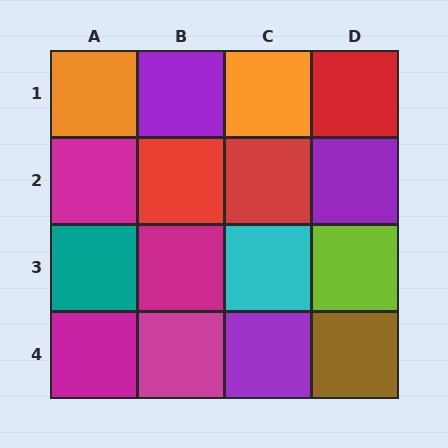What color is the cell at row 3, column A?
Teal.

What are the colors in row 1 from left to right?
Orange, purple, orange, red.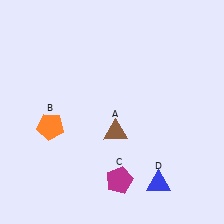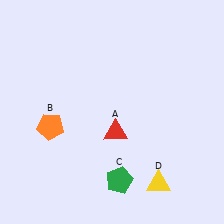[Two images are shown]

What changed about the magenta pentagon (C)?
In Image 1, C is magenta. In Image 2, it changed to green.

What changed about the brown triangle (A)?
In Image 1, A is brown. In Image 2, it changed to red.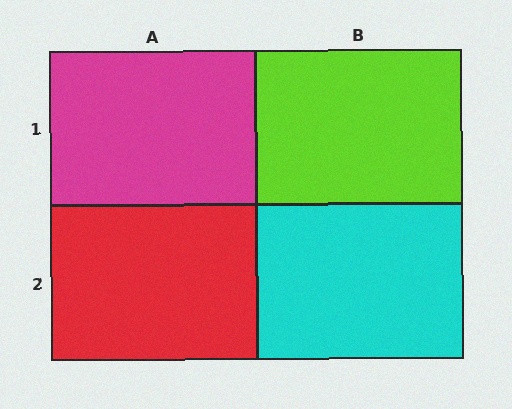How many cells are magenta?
1 cell is magenta.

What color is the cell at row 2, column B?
Cyan.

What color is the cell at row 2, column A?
Red.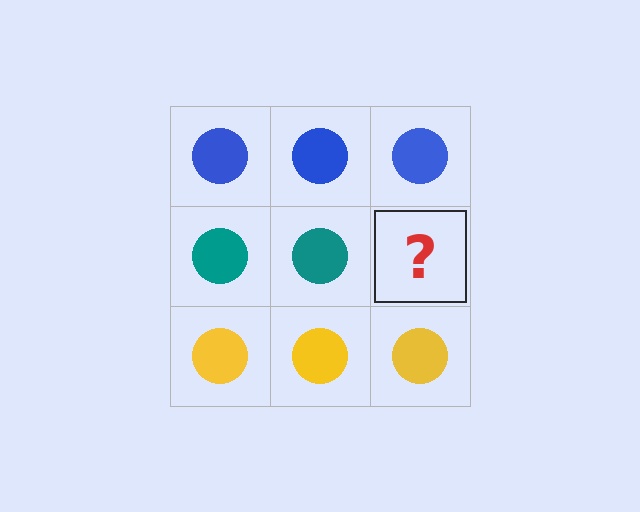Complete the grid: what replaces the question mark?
The question mark should be replaced with a teal circle.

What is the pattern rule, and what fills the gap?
The rule is that each row has a consistent color. The gap should be filled with a teal circle.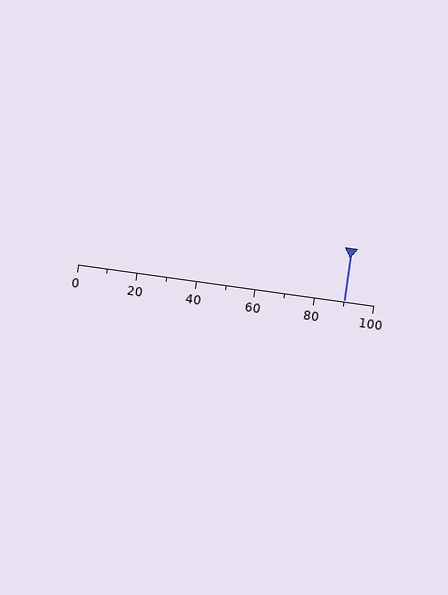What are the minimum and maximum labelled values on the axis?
The axis runs from 0 to 100.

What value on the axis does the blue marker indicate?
The marker indicates approximately 90.